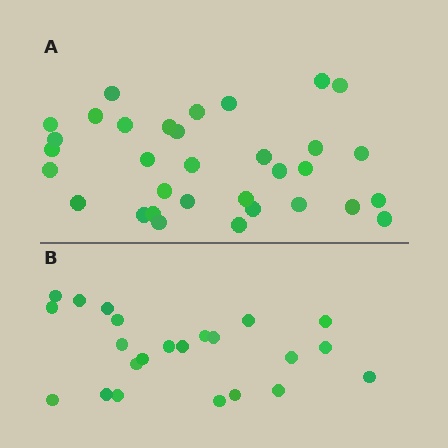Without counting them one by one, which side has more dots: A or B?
Region A (the top region) has more dots.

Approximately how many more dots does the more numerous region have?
Region A has roughly 10 or so more dots than region B.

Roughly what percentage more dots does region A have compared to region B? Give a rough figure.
About 45% more.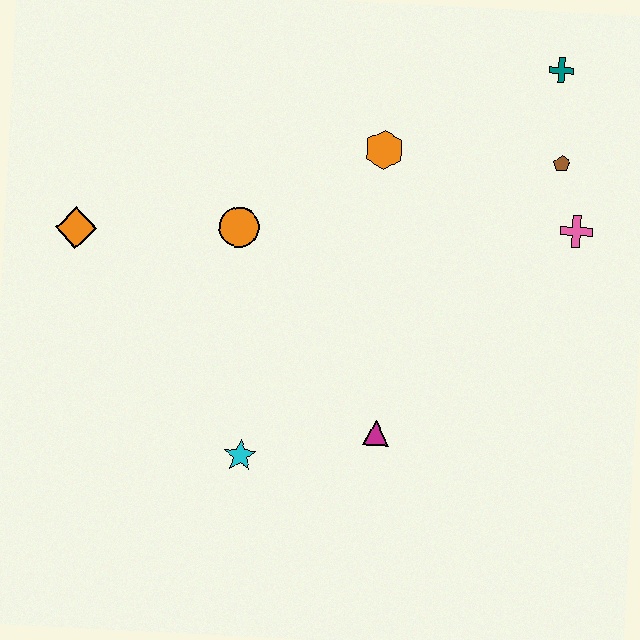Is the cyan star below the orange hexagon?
Yes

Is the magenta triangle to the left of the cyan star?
No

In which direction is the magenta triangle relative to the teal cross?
The magenta triangle is below the teal cross.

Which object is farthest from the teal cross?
The orange diamond is farthest from the teal cross.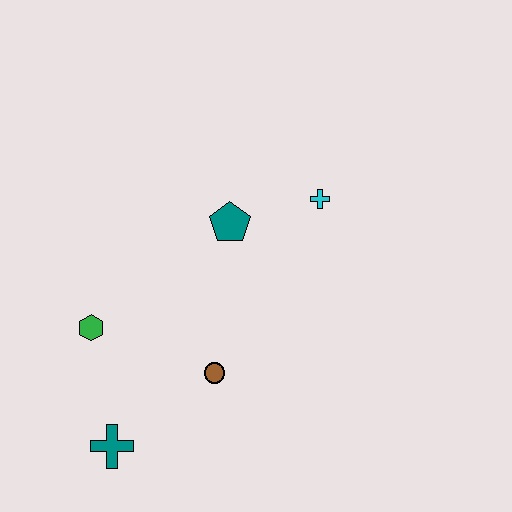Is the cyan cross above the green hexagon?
Yes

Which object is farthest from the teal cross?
The cyan cross is farthest from the teal cross.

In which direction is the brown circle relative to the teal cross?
The brown circle is to the right of the teal cross.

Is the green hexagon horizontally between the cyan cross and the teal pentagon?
No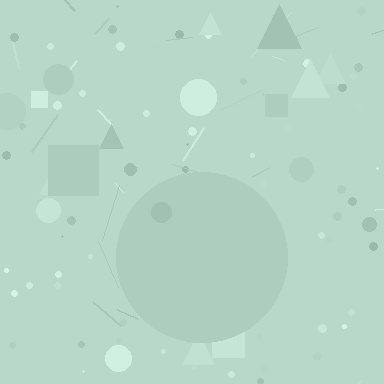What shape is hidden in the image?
A circle is hidden in the image.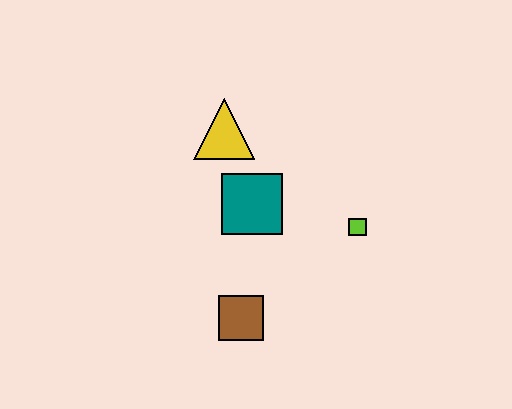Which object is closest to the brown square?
The teal square is closest to the brown square.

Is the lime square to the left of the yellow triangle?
No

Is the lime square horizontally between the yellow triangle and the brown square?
No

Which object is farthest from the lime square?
The yellow triangle is farthest from the lime square.